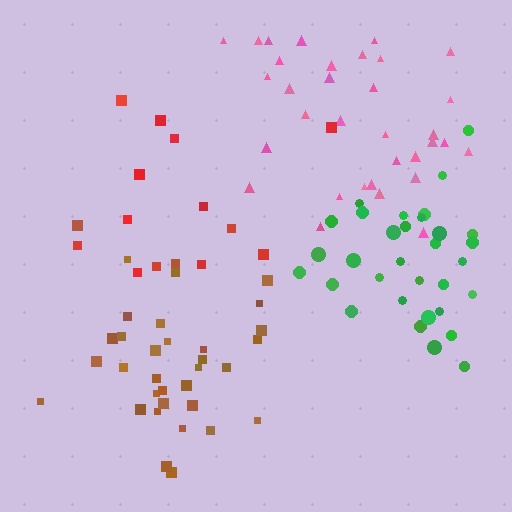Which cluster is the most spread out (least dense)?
Red.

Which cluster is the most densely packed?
Pink.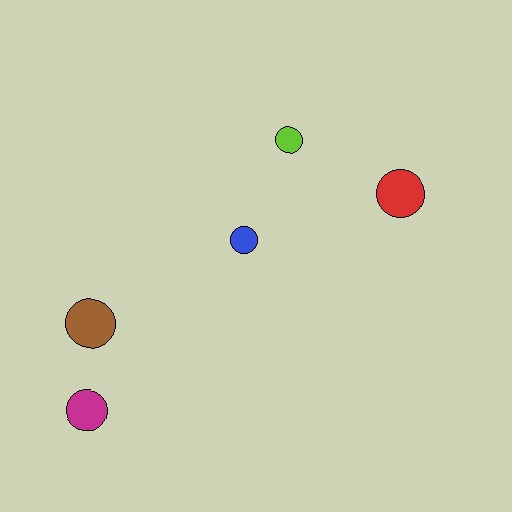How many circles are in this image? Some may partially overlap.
There are 5 circles.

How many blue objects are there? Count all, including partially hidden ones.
There is 1 blue object.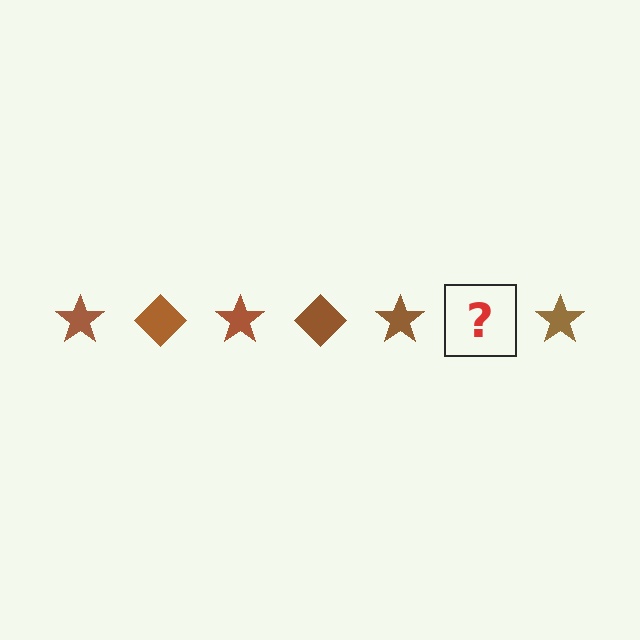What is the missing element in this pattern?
The missing element is a brown diamond.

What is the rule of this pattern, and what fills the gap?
The rule is that the pattern cycles through star, diamond shapes in brown. The gap should be filled with a brown diamond.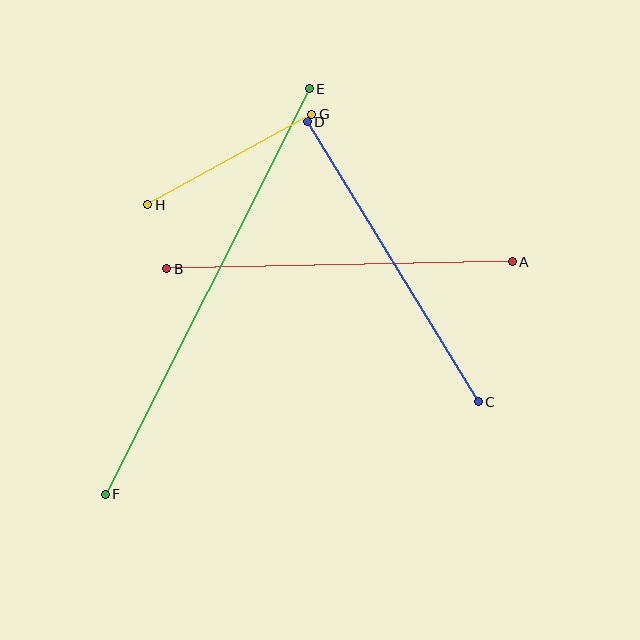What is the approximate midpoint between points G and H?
The midpoint is at approximately (230, 159) pixels.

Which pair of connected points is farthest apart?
Points E and F are farthest apart.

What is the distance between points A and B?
The distance is approximately 345 pixels.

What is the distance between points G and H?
The distance is approximately 188 pixels.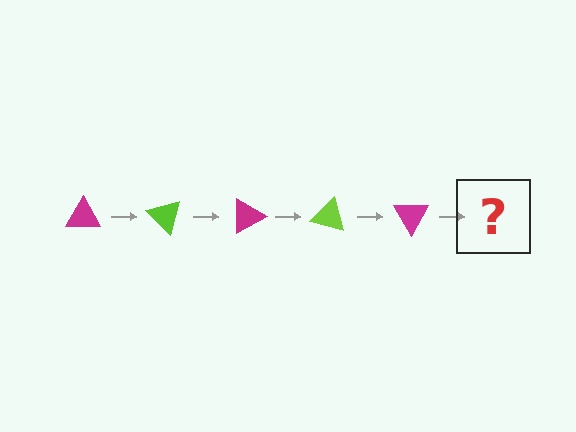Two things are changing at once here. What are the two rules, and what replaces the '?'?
The two rules are that it rotates 45 degrees each step and the color cycles through magenta and lime. The '?' should be a lime triangle, rotated 225 degrees from the start.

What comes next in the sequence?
The next element should be a lime triangle, rotated 225 degrees from the start.